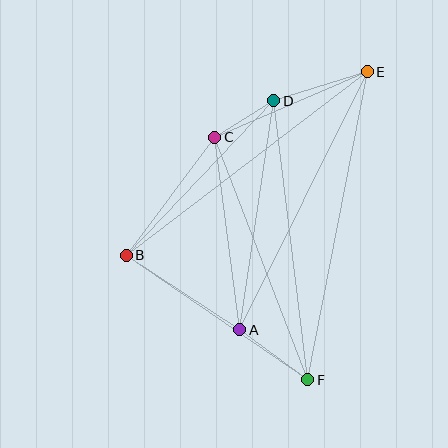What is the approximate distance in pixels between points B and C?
The distance between B and C is approximately 147 pixels.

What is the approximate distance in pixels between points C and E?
The distance between C and E is approximately 166 pixels.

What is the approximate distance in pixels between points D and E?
The distance between D and E is approximately 98 pixels.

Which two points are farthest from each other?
Points E and F are farthest from each other.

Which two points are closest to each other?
Points C and D are closest to each other.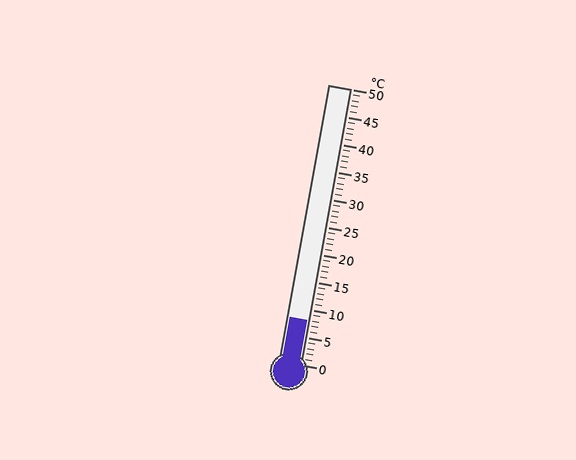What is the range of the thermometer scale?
The thermometer scale ranges from 0°C to 50°C.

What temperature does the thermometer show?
The thermometer shows approximately 8°C.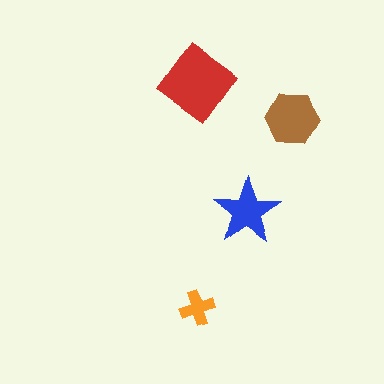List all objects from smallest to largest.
The orange cross, the blue star, the brown hexagon, the red diamond.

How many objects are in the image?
There are 4 objects in the image.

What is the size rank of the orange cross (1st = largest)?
4th.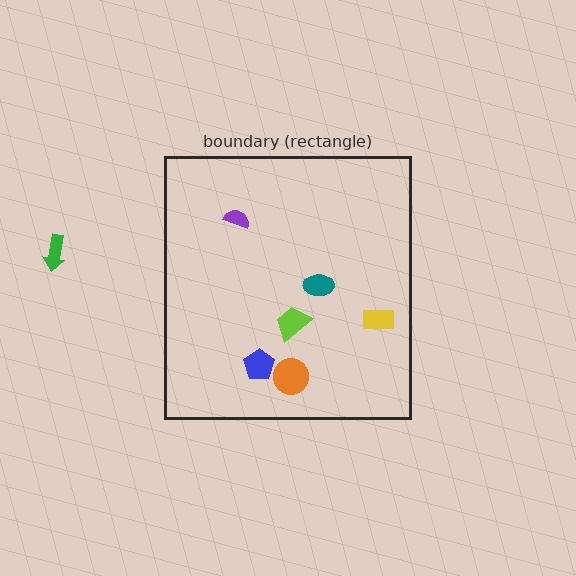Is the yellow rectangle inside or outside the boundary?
Inside.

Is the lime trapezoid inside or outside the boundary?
Inside.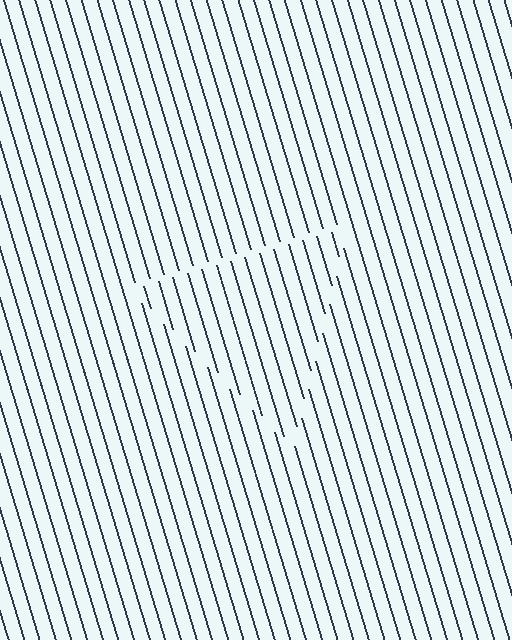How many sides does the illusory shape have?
3 sides — the line-ends trace a triangle.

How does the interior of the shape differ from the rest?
The interior of the shape contains the same grating, shifted by half a period — the contour is defined by the phase discontinuity where line-ends from the inner and outer gratings abut.